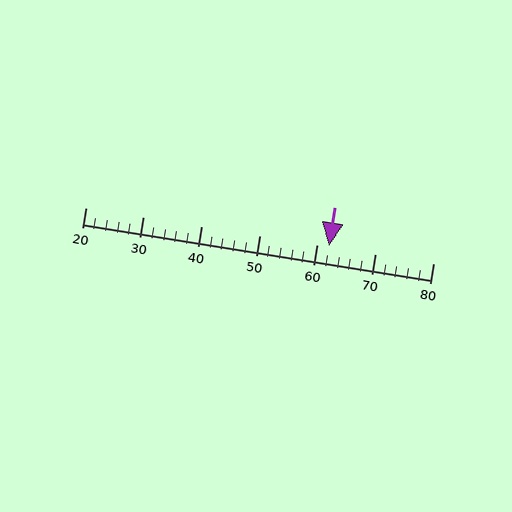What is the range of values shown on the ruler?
The ruler shows values from 20 to 80.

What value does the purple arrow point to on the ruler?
The purple arrow points to approximately 62.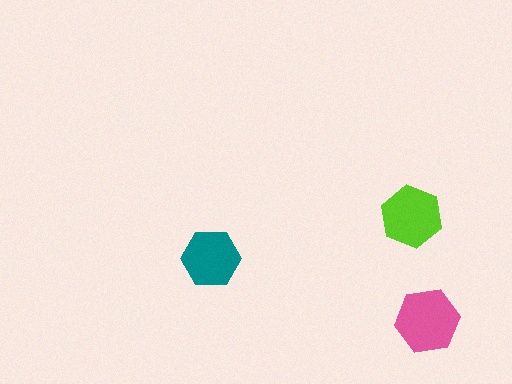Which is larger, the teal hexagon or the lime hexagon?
The lime one.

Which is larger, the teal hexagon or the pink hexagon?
The pink one.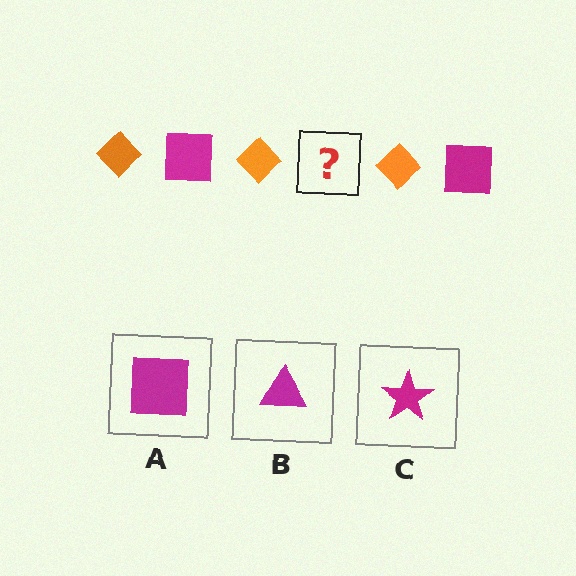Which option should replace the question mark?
Option A.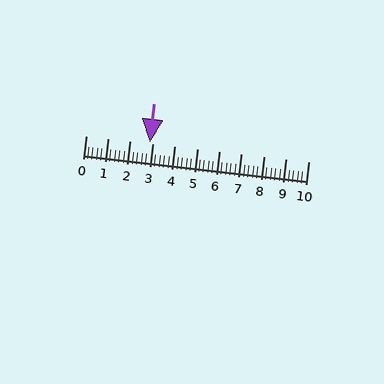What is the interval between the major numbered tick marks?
The major tick marks are spaced 1 units apart.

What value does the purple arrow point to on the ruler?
The purple arrow points to approximately 2.9.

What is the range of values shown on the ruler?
The ruler shows values from 0 to 10.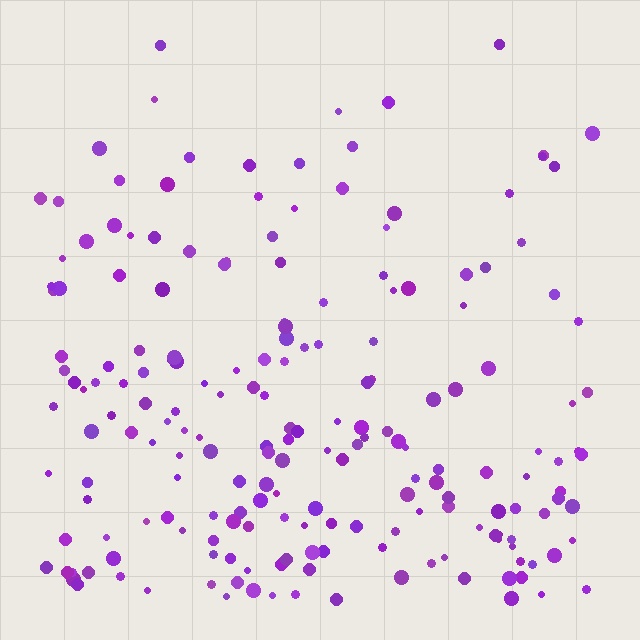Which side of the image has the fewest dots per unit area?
The top.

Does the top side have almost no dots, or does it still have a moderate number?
Still a moderate number, just noticeably fewer than the bottom.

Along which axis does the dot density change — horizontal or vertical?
Vertical.